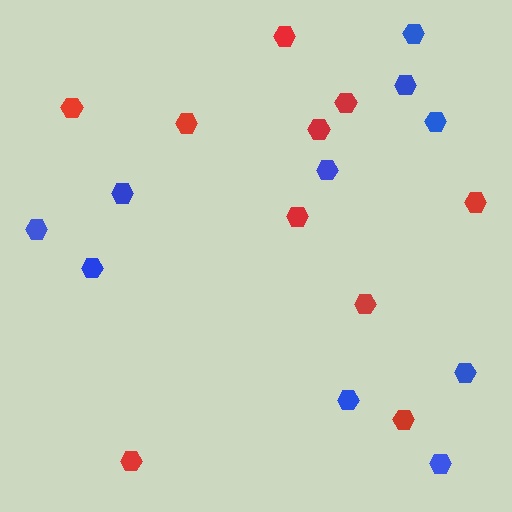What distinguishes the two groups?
There are 2 groups: one group of red hexagons (10) and one group of blue hexagons (10).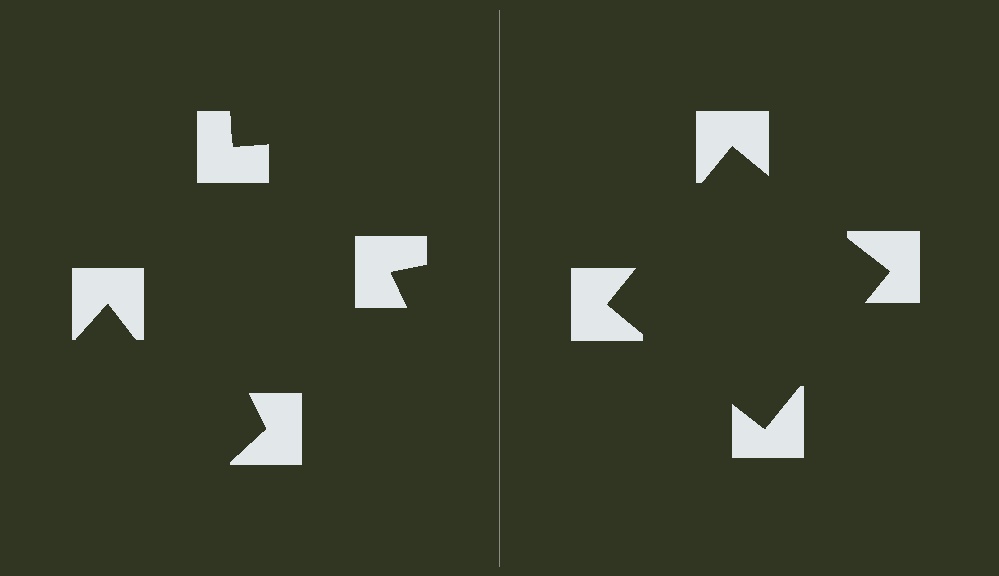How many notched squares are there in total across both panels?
8 — 4 on each side.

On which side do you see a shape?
An illusory square appears on the right side. On the left side the wedge cuts are rotated, so no coherent shape forms.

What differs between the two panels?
The notched squares are positioned identically on both sides; only the wedge orientations differ. On the right they align to a square; on the left they are misaligned.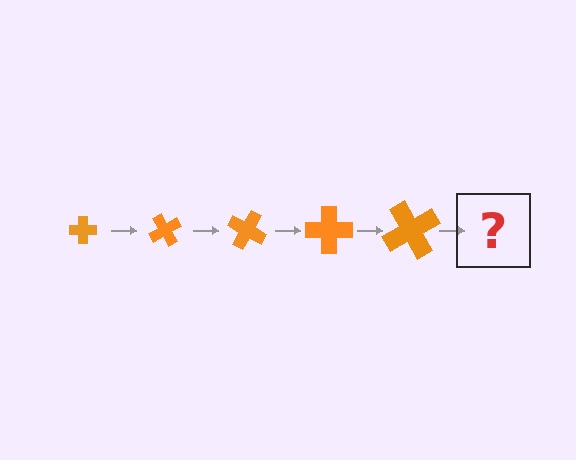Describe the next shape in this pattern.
It should be a cross, larger than the previous one and rotated 300 degrees from the start.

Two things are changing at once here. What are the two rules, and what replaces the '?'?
The two rules are that the cross grows larger each step and it rotates 60 degrees each step. The '?' should be a cross, larger than the previous one and rotated 300 degrees from the start.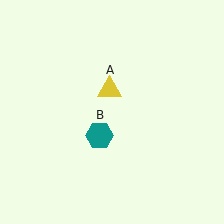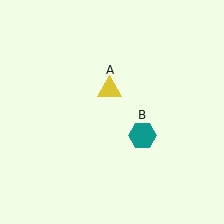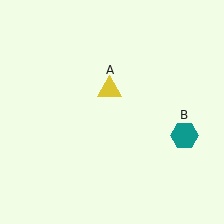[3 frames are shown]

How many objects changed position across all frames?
1 object changed position: teal hexagon (object B).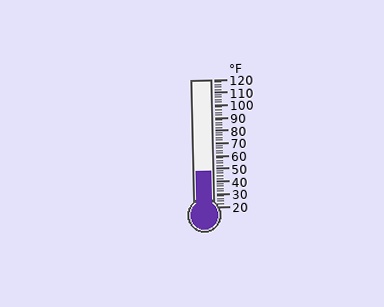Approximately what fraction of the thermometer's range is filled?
The thermometer is filled to approximately 30% of its range.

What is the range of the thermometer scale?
The thermometer scale ranges from 20°F to 120°F.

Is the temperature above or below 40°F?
The temperature is above 40°F.